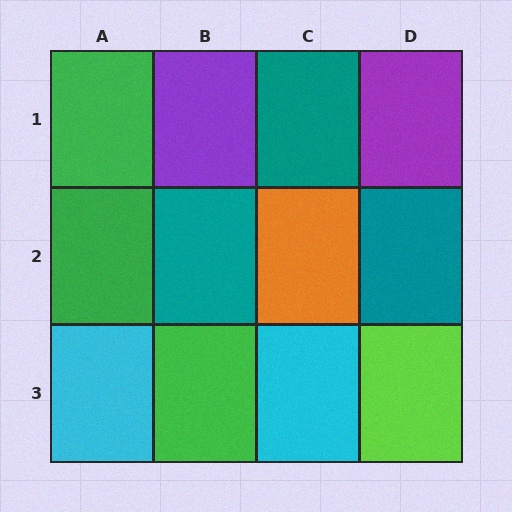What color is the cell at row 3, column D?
Lime.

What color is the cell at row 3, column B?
Green.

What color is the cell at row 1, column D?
Purple.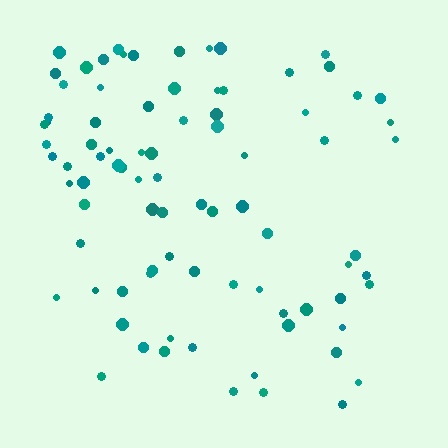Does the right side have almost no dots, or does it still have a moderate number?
Still a moderate number, just noticeably fewer than the left.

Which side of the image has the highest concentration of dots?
The left.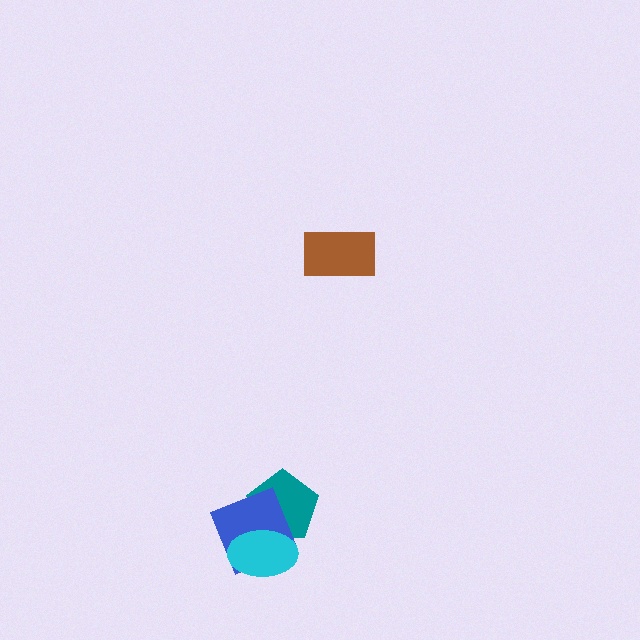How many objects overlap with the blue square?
2 objects overlap with the blue square.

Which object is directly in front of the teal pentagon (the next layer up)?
The blue square is directly in front of the teal pentagon.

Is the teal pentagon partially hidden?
Yes, it is partially covered by another shape.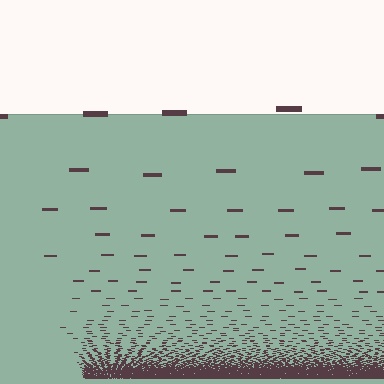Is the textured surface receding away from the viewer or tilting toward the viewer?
The surface appears to tilt toward the viewer. Texture elements get larger and sparser toward the top.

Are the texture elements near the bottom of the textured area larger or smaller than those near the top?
Smaller. The gradient is inverted — elements near the bottom are smaller and denser.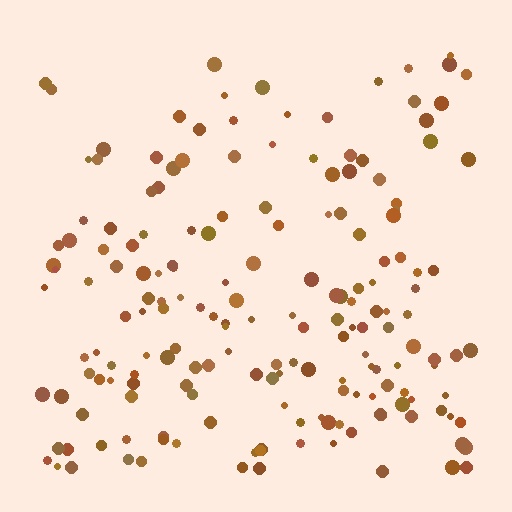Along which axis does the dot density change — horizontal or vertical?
Vertical.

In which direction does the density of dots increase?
From top to bottom, with the bottom side densest.